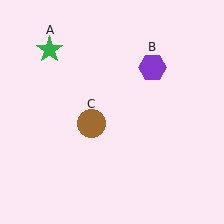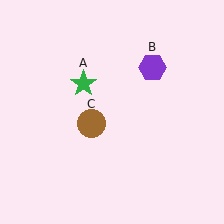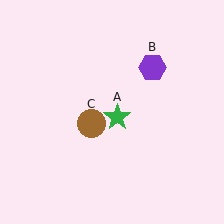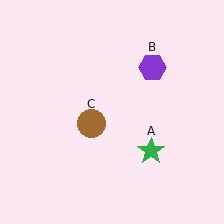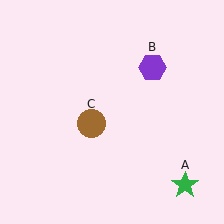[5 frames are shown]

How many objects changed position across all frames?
1 object changed position: green star (object A).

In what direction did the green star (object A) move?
The green star (object A) moved down and to the right.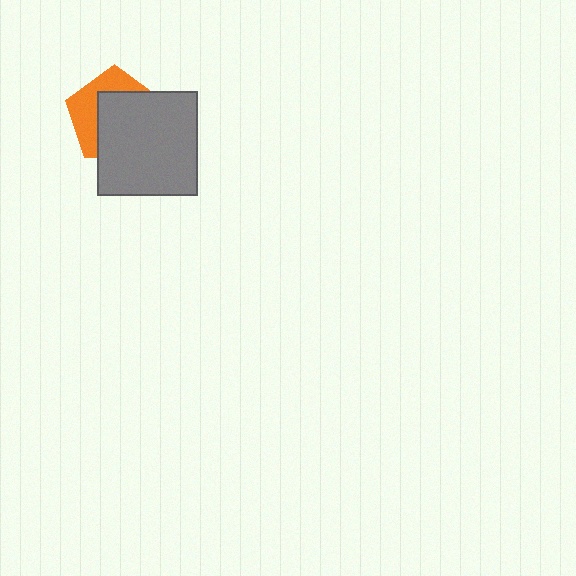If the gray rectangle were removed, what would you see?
You would see the complete orange pentagon.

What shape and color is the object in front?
The object in front is a gray rectangle.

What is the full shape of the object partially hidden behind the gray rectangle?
The partially hidden object is an orange pentagon.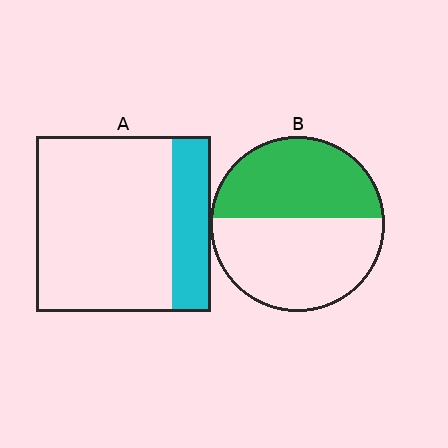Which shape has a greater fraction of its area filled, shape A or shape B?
Shape B.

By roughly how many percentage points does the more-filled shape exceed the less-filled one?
By roughly 25 percentage points (B over A).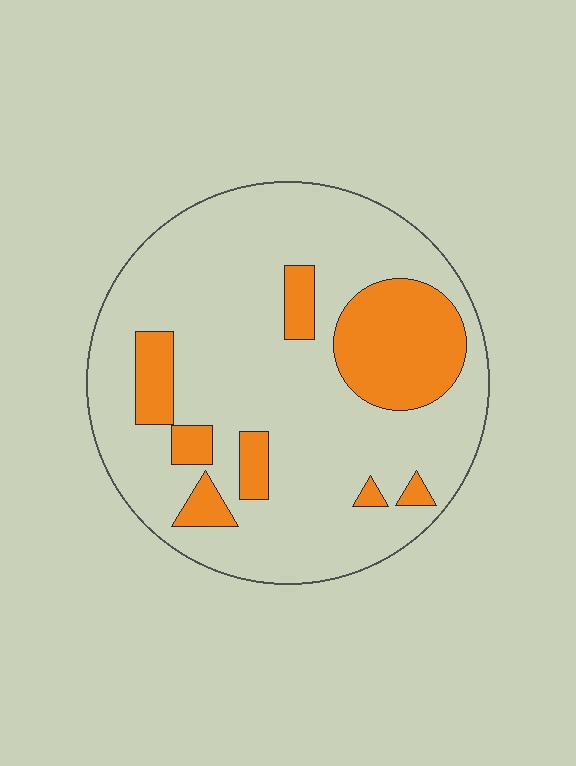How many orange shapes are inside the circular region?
8.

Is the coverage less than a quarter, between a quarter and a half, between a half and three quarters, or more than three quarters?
Less than a quarter.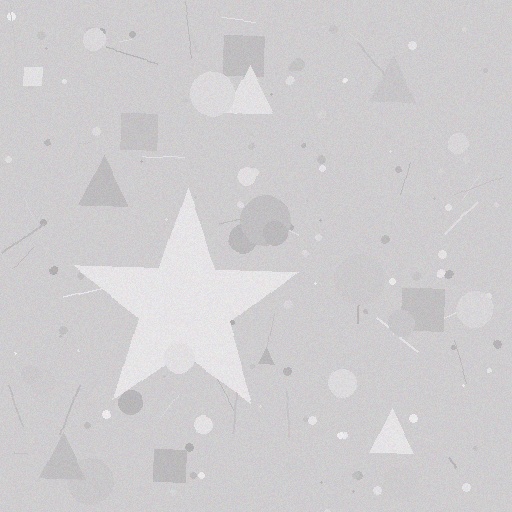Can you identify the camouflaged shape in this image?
The camouflaged shape is a star.